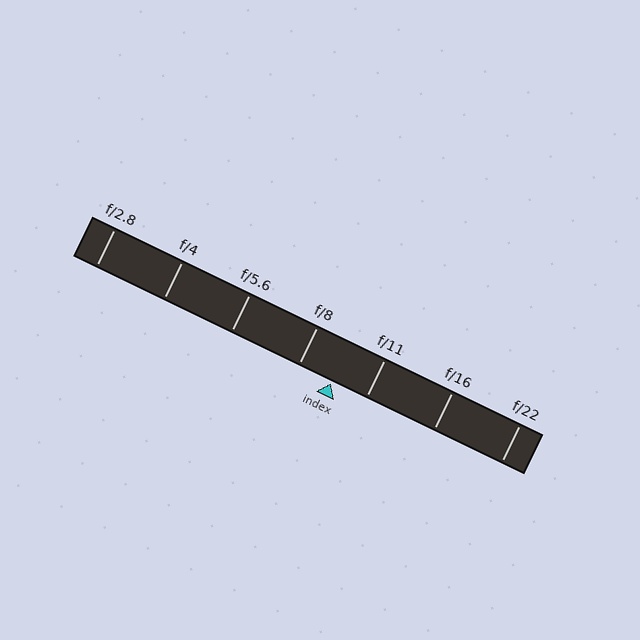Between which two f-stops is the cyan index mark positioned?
The index mark is between f/8 and f/11.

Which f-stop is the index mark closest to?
The index mark is closest to f/8.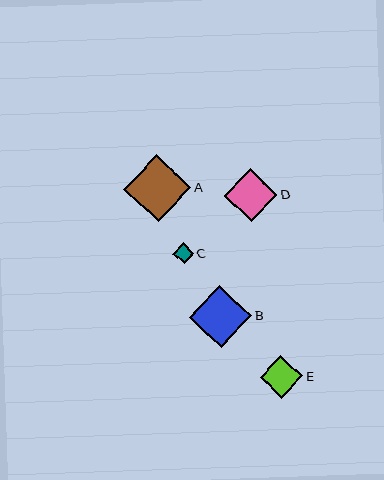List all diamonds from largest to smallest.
From largest to smallest: A, B, D, E, C.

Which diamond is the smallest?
Diamond C is the smallest with a size of approximately 20 pixels.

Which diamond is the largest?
Diamond A is the largest with a size of approximately 67 pixels.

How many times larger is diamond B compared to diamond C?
Diamond B is approximately 3.1 times the size of diamond C.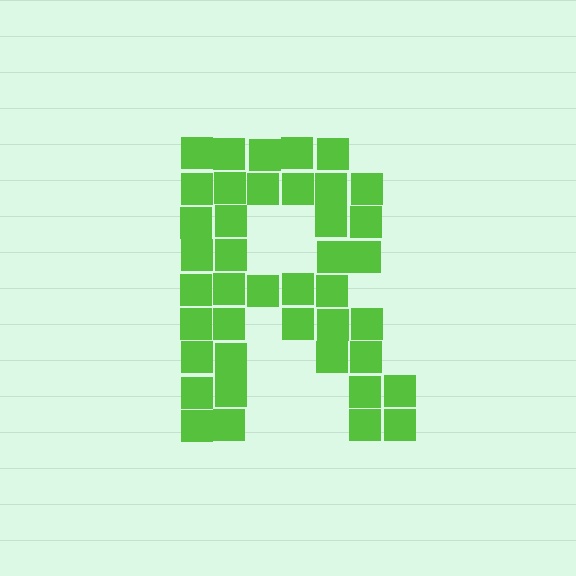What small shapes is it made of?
It is made of small squares.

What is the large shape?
The large shape is the letter R.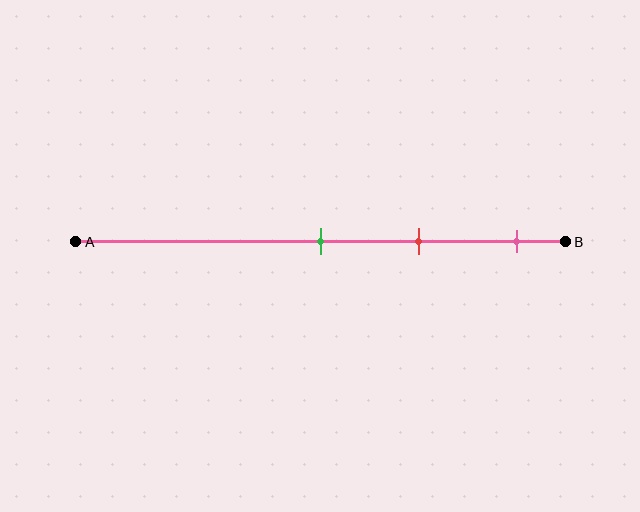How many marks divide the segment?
There are 3 marks dividing the segment.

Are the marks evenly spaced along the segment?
Yes, the marks are approximately evenly spaced.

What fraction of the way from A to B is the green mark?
The green mark is approximately 50% (0.5) of the way from A to B.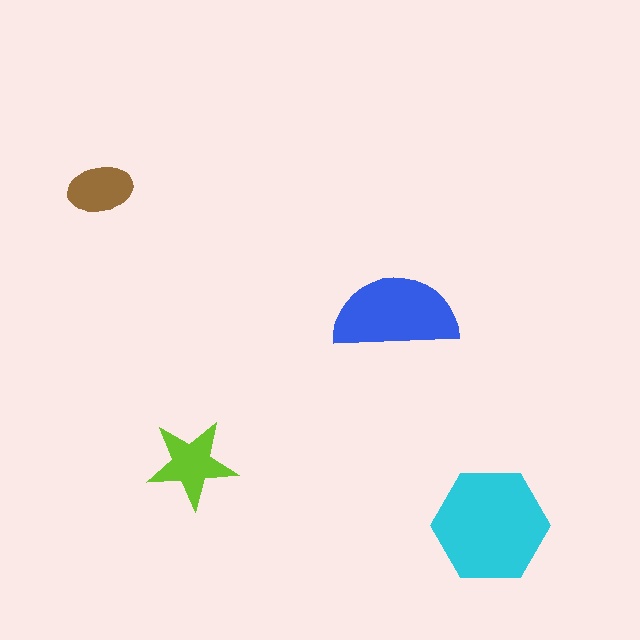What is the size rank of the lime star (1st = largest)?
3rd.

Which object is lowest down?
The cyan hexagon is bottommost.